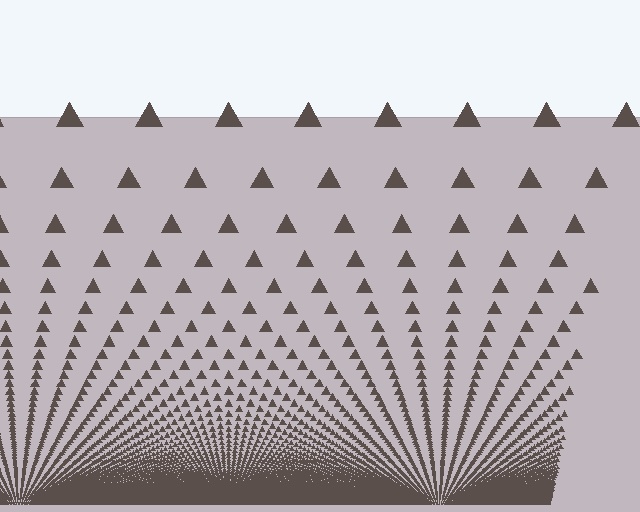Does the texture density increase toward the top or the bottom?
Density increases toward the bottom.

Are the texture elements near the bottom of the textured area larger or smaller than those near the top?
Smaller. The gradient is inverted — elements near the bottom are smaller and denser.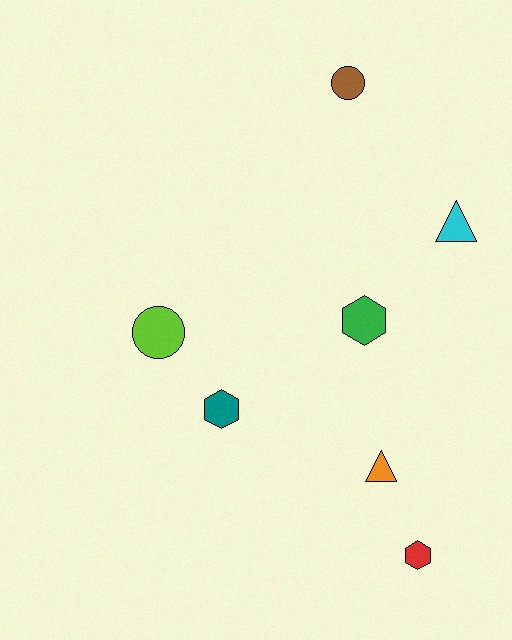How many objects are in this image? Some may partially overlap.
There are 7 objects.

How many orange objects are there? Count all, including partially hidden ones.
There is 1 orange object.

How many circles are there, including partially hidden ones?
There are 2 circles.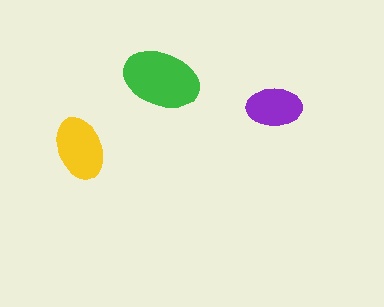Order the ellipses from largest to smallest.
the green one, the yellow one, the purple one.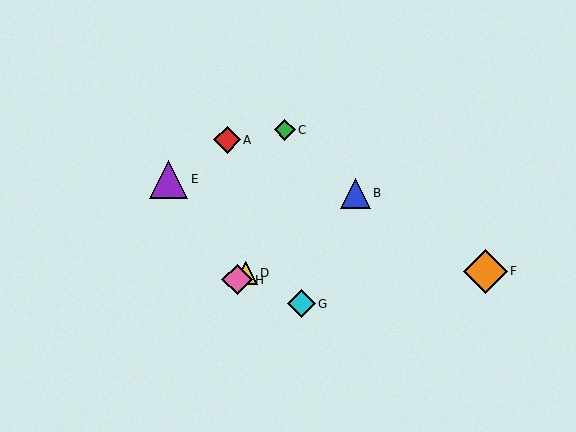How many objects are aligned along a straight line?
3 objects (B, D, H) are aligned along a straight line.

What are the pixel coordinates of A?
Object A is at (227, 140).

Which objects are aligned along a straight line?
Objects B, D, H are aligned along a straight line.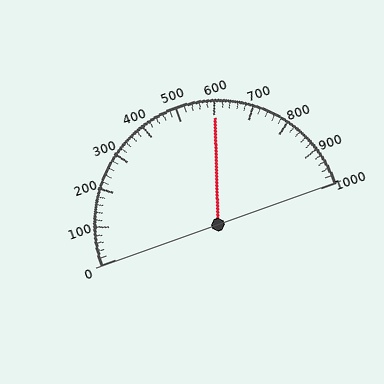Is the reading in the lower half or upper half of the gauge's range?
The reading is in the upper half of the range (0 to 1000).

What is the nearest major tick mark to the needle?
The nearest major tick mark is 600.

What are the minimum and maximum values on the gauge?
The gauge ranges from 0 to 1000.